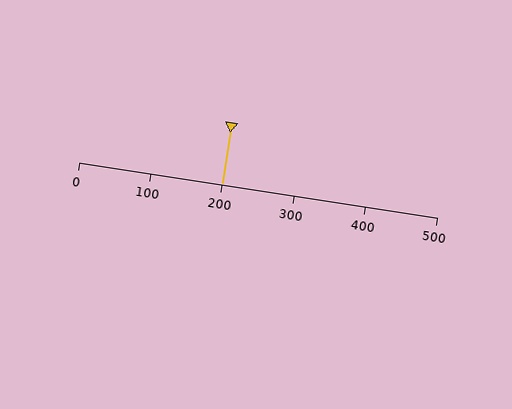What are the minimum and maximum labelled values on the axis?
The axis runs from 0 to 500.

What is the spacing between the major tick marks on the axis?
The major ticks are spaced 100 apart.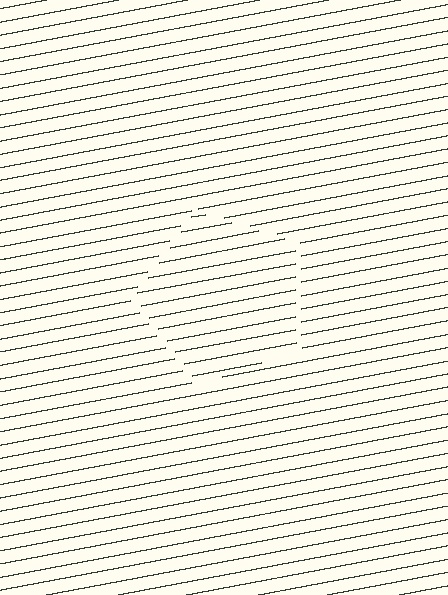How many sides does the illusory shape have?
5 sides — the line-ends trace a pentagon.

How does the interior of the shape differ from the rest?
The interior of the shape contains the same grating, shifted by half a period — the contour is defined by the phase discontinuity where line-ends from the inner and outer gratings abut.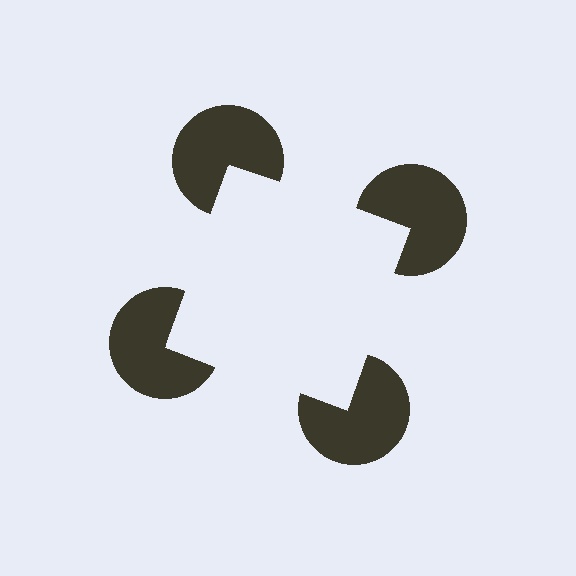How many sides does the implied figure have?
4 sides.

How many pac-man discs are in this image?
There are 4 — one at each vertex of the illusory square.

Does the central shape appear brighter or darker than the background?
It typically appears slightly brighter than the background, even though no actual brightness change is drawn.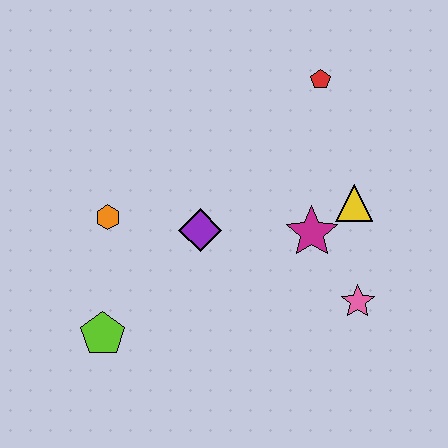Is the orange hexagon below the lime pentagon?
No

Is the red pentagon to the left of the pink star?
Yes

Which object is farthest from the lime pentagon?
The red pentagon is farthest from the lime pentagon.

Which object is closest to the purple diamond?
The orange hexagon is closest to the purple diamond.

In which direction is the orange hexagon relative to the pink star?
The orange hexagon is to the left of the pink star.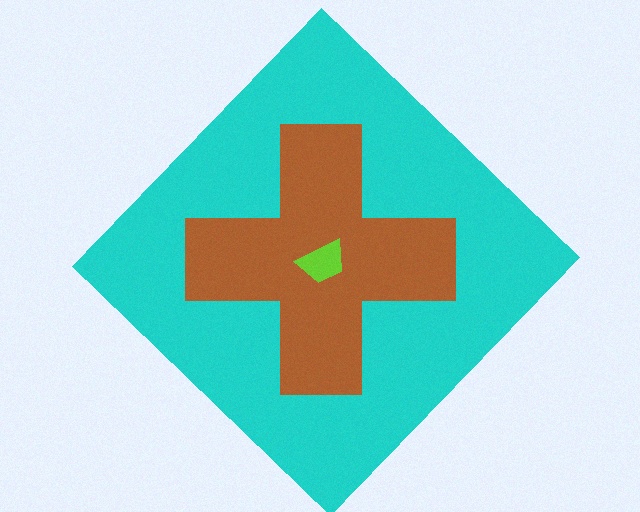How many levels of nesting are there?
3.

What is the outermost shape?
The cyan diamond.